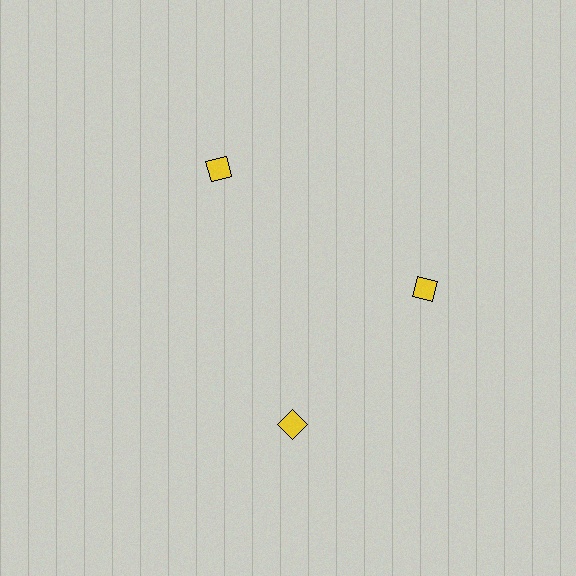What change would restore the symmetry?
The symmetry would be restored by rotating it back into even spacing with its neighbors so that all 3 diamonds sit at equal angles and equal distance from the center.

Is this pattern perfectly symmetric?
No. The 3 yellow diamonds are arranged in a ring, but one element near the 7 o'clock position is rotated out of alignment along the ring, breaking the 3-fold rotational symmetry.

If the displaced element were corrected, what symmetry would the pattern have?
It would have 3-fold rotational symmetry — the pattern would map onto itself every 120 degrees.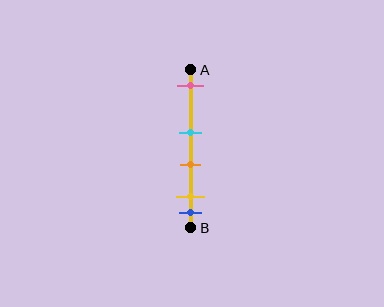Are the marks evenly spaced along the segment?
No, the marks are not evenly spaced.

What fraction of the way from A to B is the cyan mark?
The cyan mark is approximately 40% (0.4) of the way from A to B.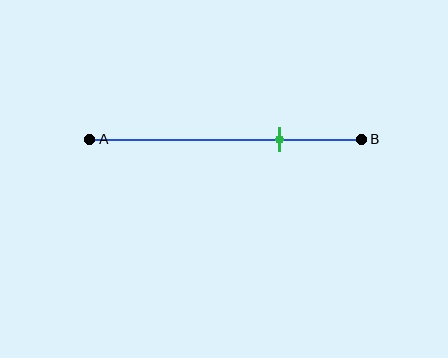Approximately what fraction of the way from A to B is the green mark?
The green mark is approximately 70% of the way from A to B.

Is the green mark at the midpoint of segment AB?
No, the mark is at about 70% from A, not at the 50% midpoint.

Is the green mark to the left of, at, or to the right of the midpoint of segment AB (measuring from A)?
The green mark is to the right of the midpoint of segment AB.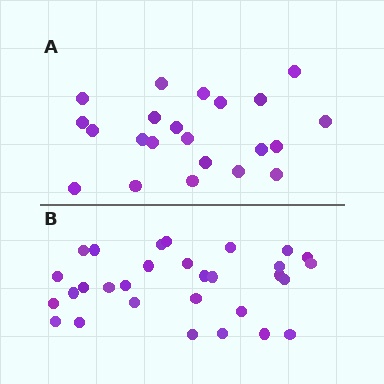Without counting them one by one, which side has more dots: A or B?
Region B (the bottom region) has more dots.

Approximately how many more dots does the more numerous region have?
Region B has roughly 8 or so more dots than region A.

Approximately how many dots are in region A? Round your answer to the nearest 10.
About 20 dots. (The exact count is 22, which rounds to 20.)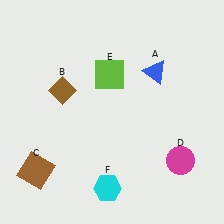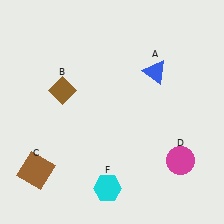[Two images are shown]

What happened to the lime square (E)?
The lime square (E) was removed in Image 2. It was in the top-left area of Image 1.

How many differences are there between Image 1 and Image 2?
There is 1 difference between the two images.